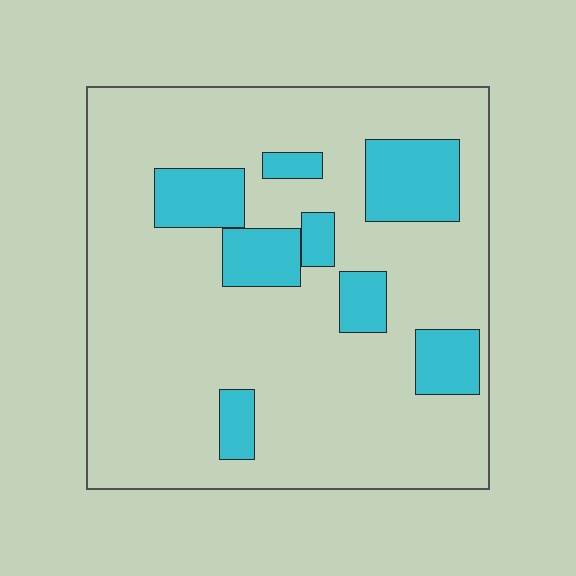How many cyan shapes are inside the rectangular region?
8.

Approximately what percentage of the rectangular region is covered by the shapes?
Approximately 20%.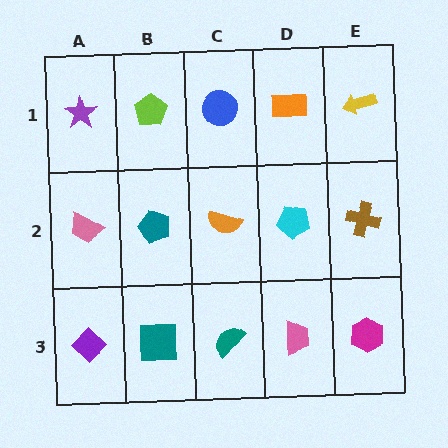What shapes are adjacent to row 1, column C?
An orange semicircle (row 2, column C), a lime pentagon (row 1, column B), an orange rectangle (row 1, column D).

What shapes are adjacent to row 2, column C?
A blue circle (row 1, column C), a teal semicircle (row 3, column C), a teal pentagon (row 2, column B), a cyan pentagon (row 2, column D).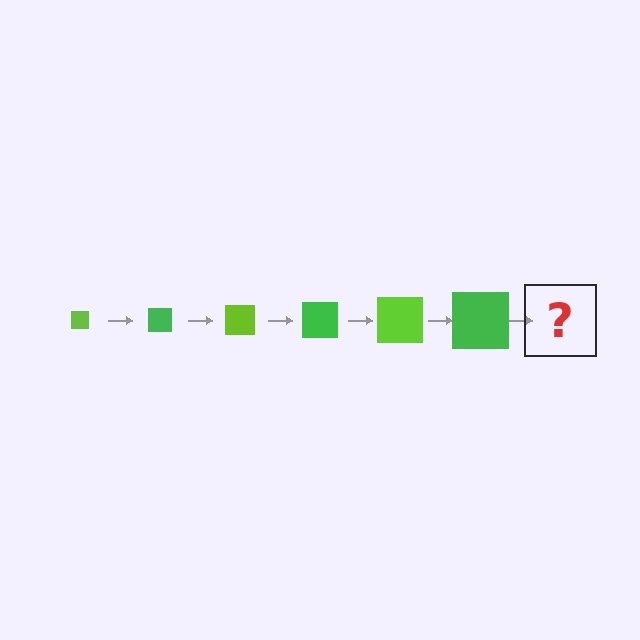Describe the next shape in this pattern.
It should be a lime square, larger than the previous one.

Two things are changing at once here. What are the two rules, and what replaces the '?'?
The two rules are that the square grows larger each step and the color cycles through lime and green. The '?' should be a lime square, larger than the previous one.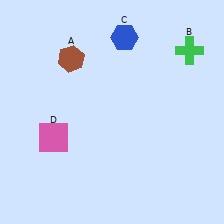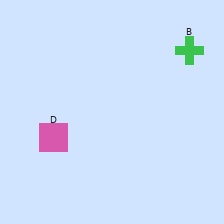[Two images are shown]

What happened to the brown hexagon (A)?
The brown hexagon (A) was removed in Image 2. It was in the top-left area of Image 1.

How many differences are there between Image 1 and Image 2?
There are 2 differences between the two images.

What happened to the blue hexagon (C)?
The blue hexagon (C) was removed in Image 2. It was in the top-right area of Image 1.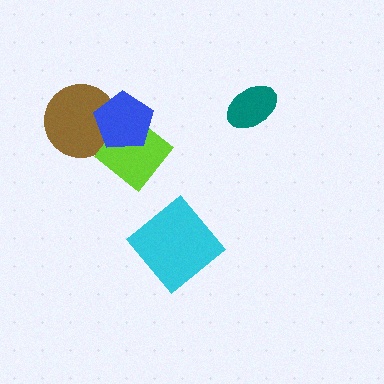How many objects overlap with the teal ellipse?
0 objects overlap with the teal ellipse.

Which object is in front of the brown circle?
The blue pentagon is in front of the brown circle.